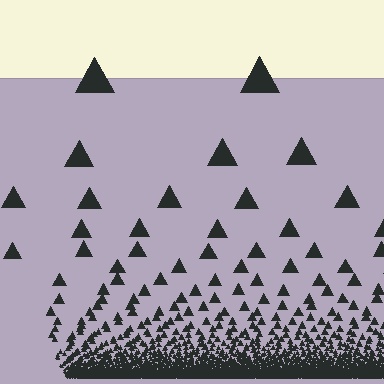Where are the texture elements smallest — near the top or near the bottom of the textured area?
Near the bottom.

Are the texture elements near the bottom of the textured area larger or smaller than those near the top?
Smaller. The gradient is inverted — elements near the bottom are smaller and denser.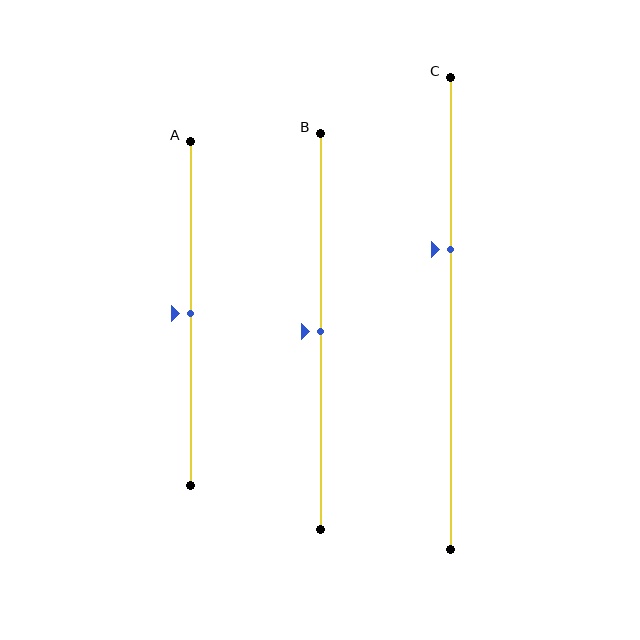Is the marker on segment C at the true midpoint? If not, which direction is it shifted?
No, the marker on segment C is shifted upward by about 14% of the segment length.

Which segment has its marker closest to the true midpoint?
Segment A has its marker closest to the true midpoint.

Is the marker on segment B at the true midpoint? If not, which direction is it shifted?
Yes, the marker on segment B is at the true midpoint.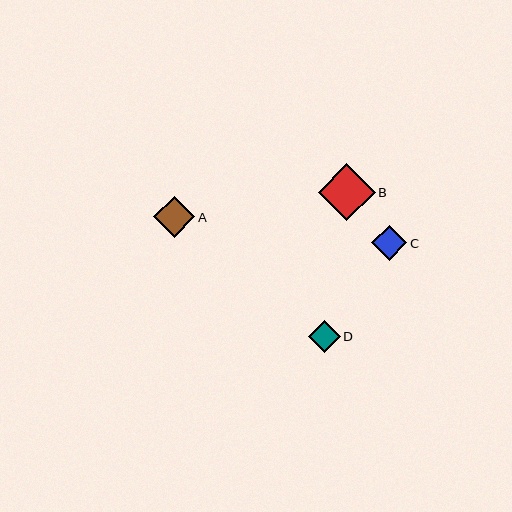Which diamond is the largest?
Diamond B is the largest with a size of approximately 57 pixels.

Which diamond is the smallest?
Diamond D is the smallest with a size of approximately 32 pixels.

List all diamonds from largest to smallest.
From largest to smallest: B, A, C, D.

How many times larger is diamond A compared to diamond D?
Diamond A is approximately 1.3 times the size of diamond D.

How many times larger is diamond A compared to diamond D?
Diamond A is approximately 1.3 times the size of diamond D.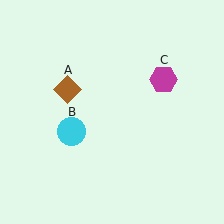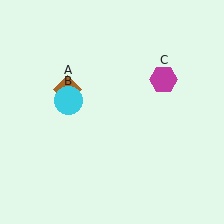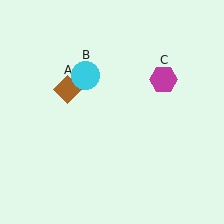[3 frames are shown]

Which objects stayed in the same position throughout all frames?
Brown diamond (object A) and magenta hexagon (object C) remained stationary.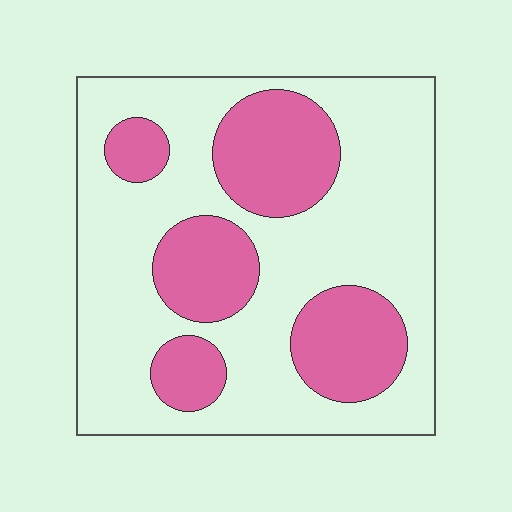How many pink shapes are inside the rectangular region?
5.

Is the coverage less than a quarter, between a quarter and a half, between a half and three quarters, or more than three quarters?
Between a quarter and a half.